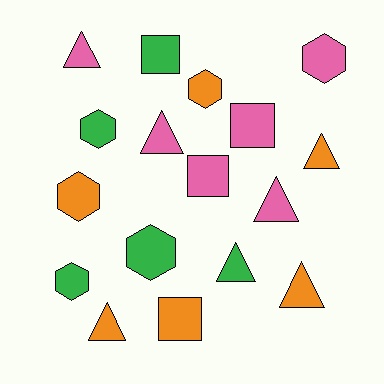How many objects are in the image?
There are 17 objects.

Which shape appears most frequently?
Triangle, with 7 objects.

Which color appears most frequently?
Pink, with 6 objects.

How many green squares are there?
There is 1 green square.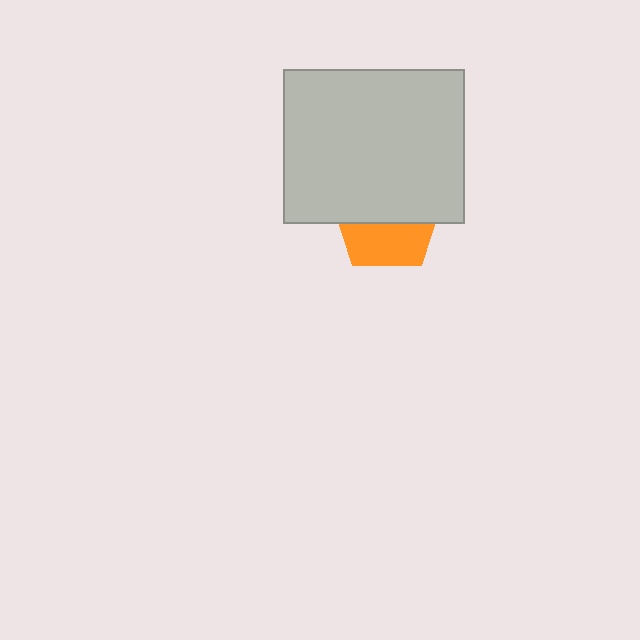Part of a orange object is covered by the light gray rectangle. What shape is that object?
It is a pentagon.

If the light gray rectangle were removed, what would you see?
You would see the complete orange pentagon.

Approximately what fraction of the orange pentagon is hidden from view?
Roughly 57% of the orange pentagon is hidden behind the light gray rectangle.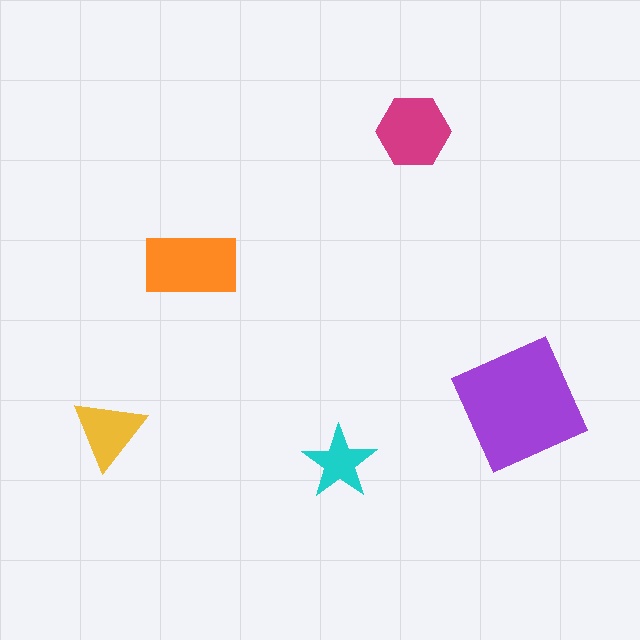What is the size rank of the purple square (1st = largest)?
1st.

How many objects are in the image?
There are 5 objects in the image.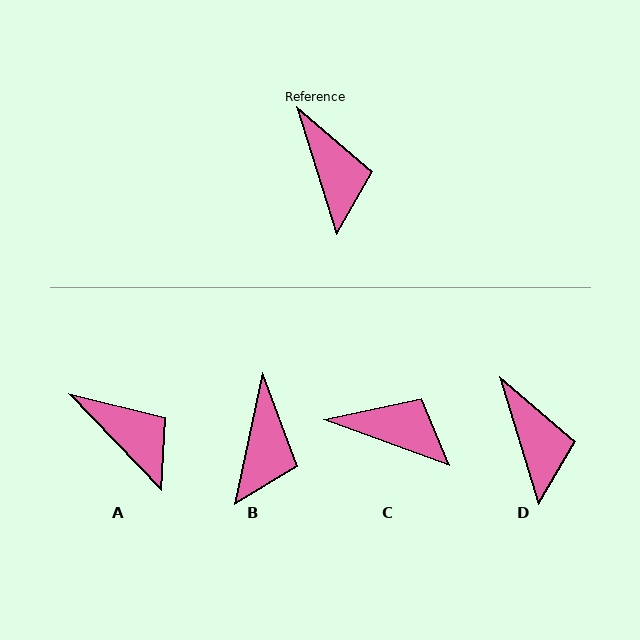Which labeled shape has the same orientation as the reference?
D.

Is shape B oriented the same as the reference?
No, it is off by about 29 degrees.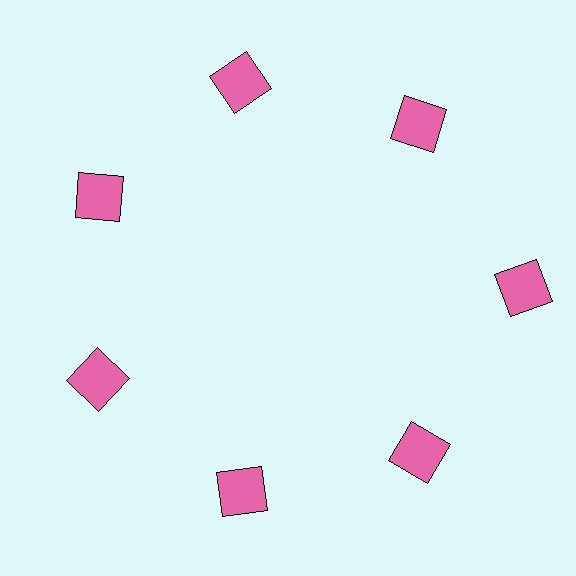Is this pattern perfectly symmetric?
No. The 7 pink squares are arranged in a ring, but one element near the 3 o'clock position is pushed outward from the center, breaking the 7-fold rotational symmetry.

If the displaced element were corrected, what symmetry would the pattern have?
It would have 7-fold rotational symmetry — the pattern would map onto itself every 51 degrees.